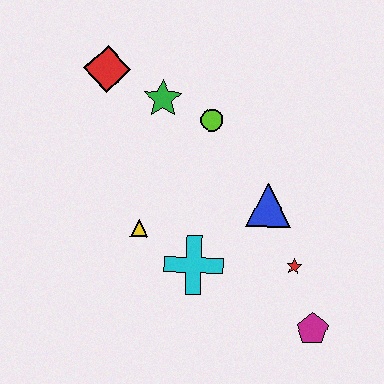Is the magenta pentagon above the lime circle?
No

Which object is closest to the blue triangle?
The red star is closest to the blue triangle.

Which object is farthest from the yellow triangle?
The magenta pentagon is farthest from the yellow triangle.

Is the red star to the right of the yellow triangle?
Yes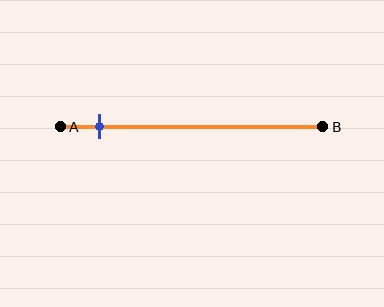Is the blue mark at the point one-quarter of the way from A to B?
No, the mark is at about 15% from A, not at the 25% one-quarter point.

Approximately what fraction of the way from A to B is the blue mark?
The blue mark is approximately 15% of the way from A to B.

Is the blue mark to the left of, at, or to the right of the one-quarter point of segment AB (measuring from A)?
The blue mark is to the left of the one-quarter point of segment AB.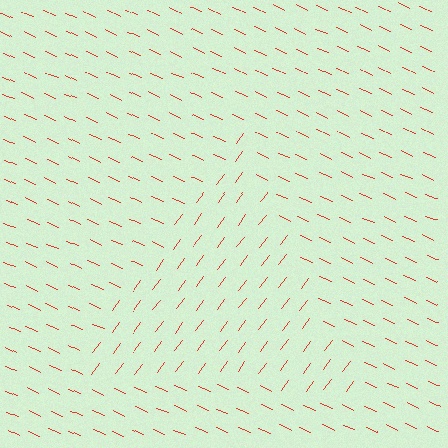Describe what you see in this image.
The image is filled with small red line segments. A triangle region in the image has lines oriented differently from the surrounding lines, creating a visible texture boundary.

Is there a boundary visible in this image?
Yes, there is a texture boundary formed by a change in line orientation.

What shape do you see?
I see a triangle.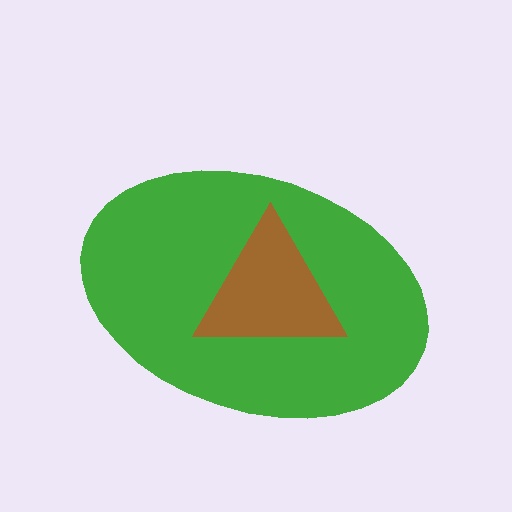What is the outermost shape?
The green ellipse.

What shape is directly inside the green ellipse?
The brown triangle.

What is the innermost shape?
The brown triangle.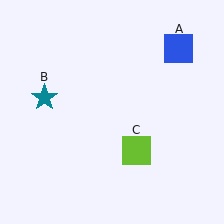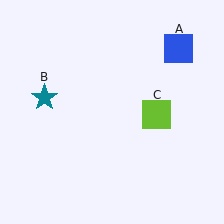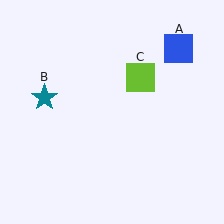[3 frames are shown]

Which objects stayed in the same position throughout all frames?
Blue square (object A) and teal star (object B) remained stationary.